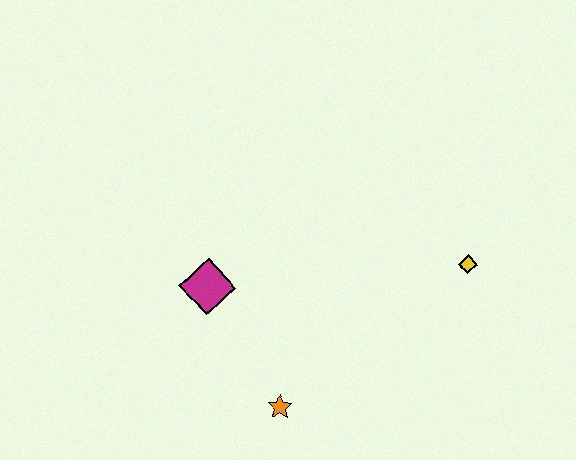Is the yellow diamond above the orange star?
Yes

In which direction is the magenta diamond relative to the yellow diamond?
The magenta diamond is to the left of the yellow diamond.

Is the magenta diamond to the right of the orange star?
No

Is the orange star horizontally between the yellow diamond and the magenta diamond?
Yes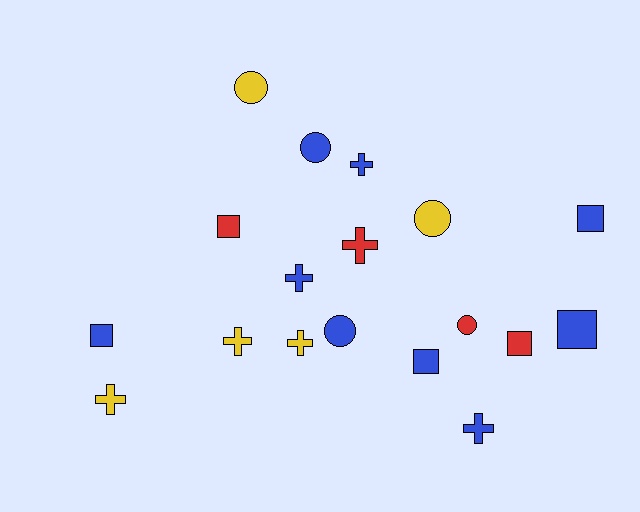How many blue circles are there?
There are 2 blue circles.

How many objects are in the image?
There are 18 objects.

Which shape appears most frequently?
Cross, with 7 objects.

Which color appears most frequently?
Blue, with 9 objects.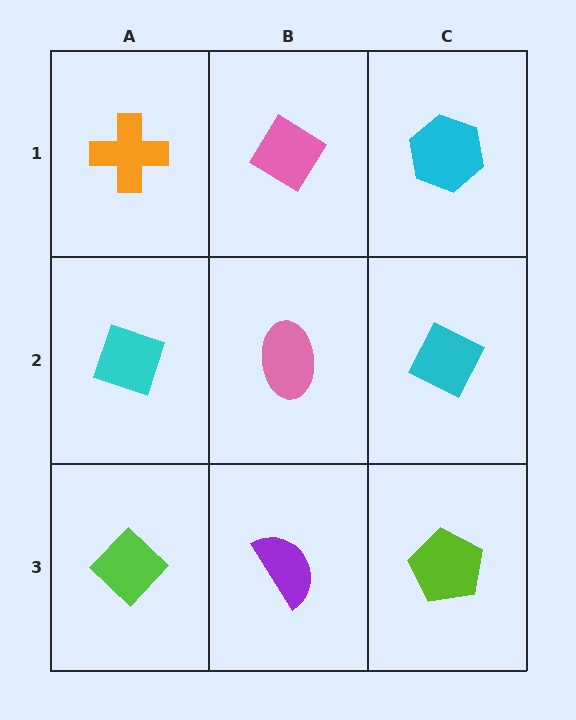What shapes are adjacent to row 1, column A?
A cyan diamond (row 2, column A), a pink diamond (row 1, column B).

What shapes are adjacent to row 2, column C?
A cyan hexagon (row 1, column C), a lime pentagon (row 3, column C), a pink ellipse (row 2, column B).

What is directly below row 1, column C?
A cyan diamond.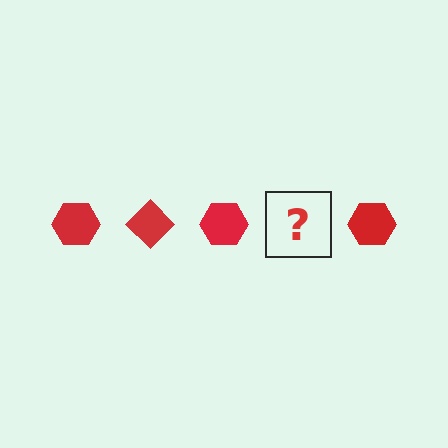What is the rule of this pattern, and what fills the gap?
The rule is that the pattern cycles through hexagon, diamond shapes in red. The gap should be filled with a red diamond.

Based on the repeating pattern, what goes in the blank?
The blank should be a red diamond.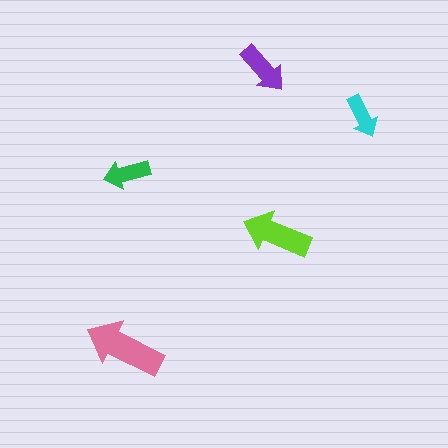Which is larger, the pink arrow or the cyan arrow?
The pink one.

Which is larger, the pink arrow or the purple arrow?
The pink one.